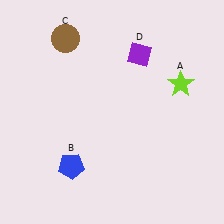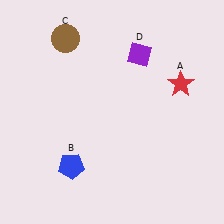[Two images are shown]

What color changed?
The star (A) changed from lime in Image 1 to red in Image 2.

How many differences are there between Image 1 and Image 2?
There is 1 difference between the two images.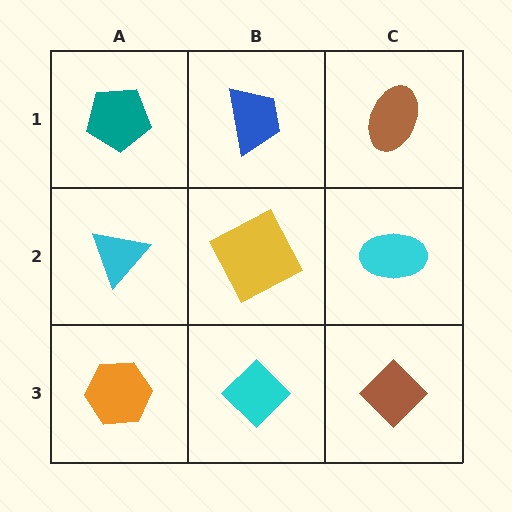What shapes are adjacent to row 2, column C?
A brown ellipse (row 1, column C), a brown diamond (row 3, column C), a yellow square (row 2, column B).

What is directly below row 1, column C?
A cyan ellipse.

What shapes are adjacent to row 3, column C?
A cyan ellipse (row 2, column C), a cyan diamond (row 3, column B).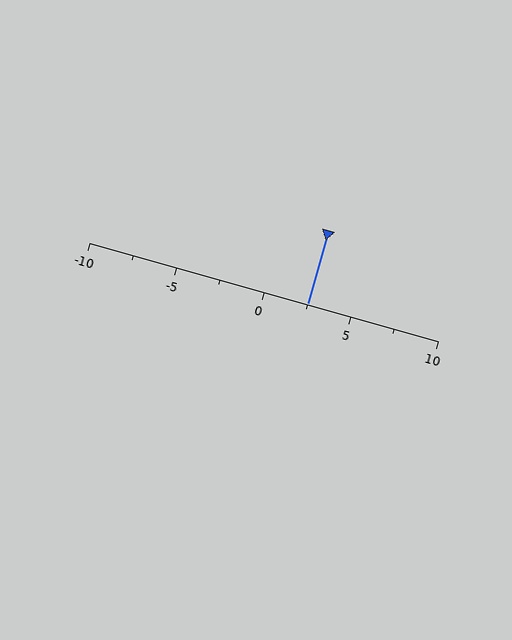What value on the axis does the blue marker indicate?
The marker indicates approximately 2.5.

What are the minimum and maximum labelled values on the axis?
The axis runs from -10 to 10.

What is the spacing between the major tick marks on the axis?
The major ticks are spaced 5 apart.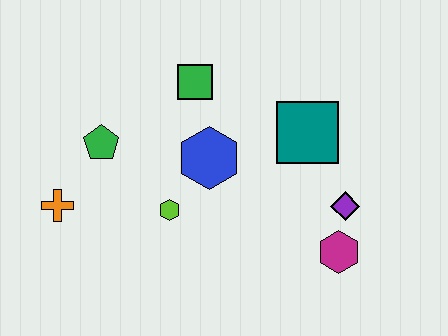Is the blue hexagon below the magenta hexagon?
No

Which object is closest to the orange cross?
The green pentagon is closest to the orange cross.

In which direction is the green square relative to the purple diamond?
The green square is to the left of the purple diamond.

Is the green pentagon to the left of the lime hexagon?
Yes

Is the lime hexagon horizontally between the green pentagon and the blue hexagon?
Yes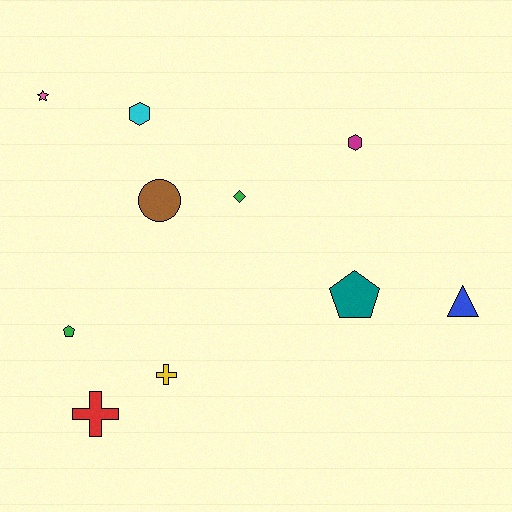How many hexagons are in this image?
There are 2 hexagons.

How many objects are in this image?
There are 10 objects.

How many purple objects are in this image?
There are no purple objects.